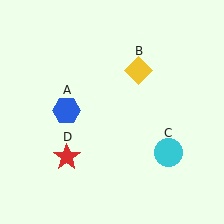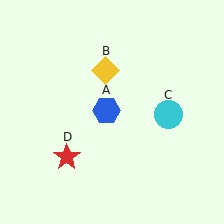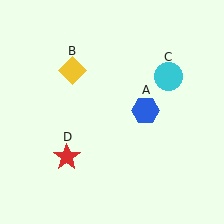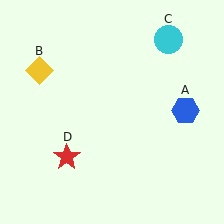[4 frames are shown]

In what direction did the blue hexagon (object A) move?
The blue hexagon (object A) moved right.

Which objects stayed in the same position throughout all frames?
Red star (object D) remained stationary.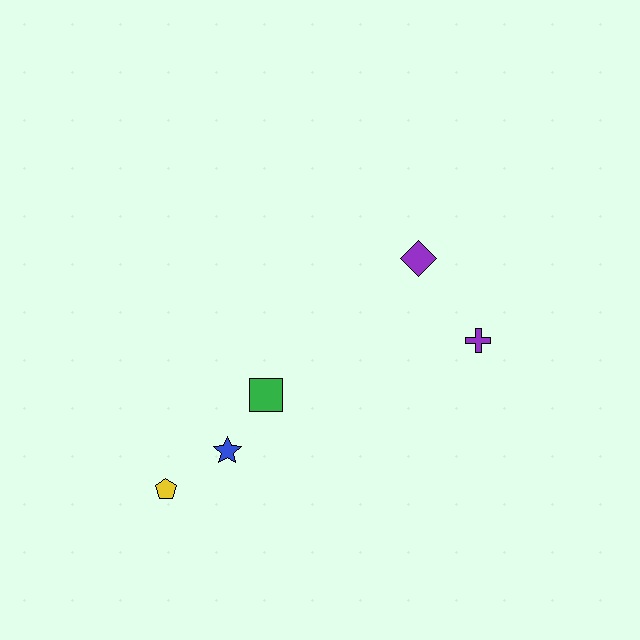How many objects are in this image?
There are 5 objects.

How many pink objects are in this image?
There are no pink objects.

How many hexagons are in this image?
There are no hexagons.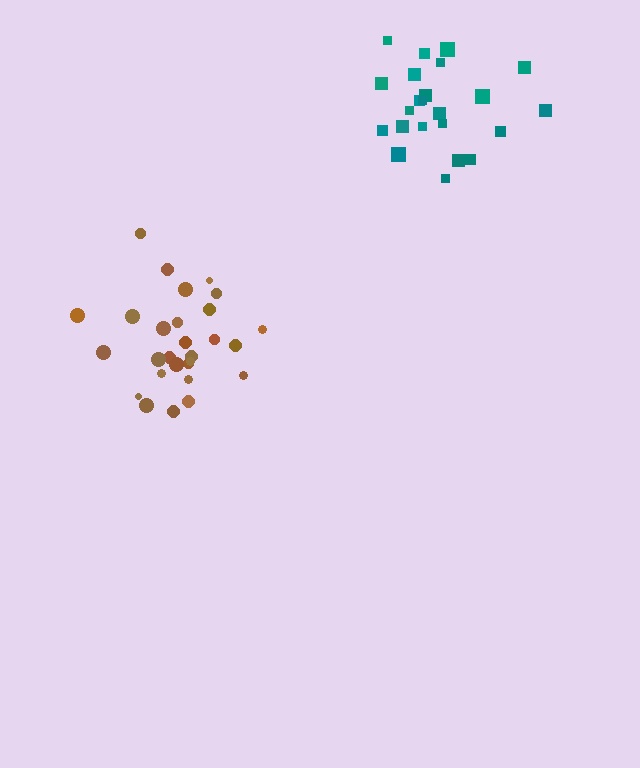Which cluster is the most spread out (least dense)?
Teal.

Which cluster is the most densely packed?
Brown.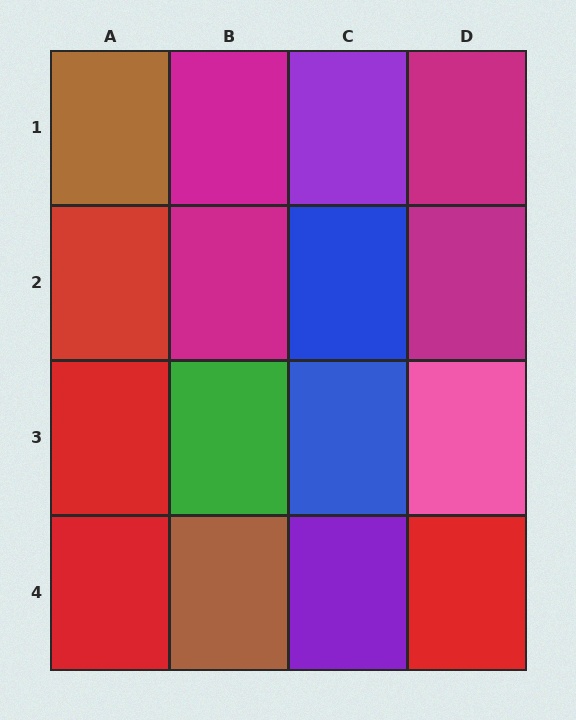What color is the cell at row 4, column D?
Red.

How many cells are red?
4 cells are red.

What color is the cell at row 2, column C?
Blue.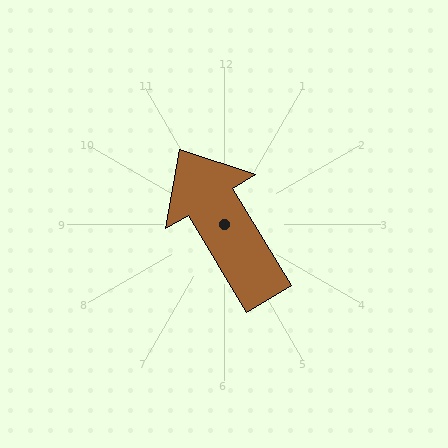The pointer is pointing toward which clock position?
Roughly 11 o'clock.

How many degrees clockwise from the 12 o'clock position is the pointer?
Approximately 329 degrees.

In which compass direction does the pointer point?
Northwest.